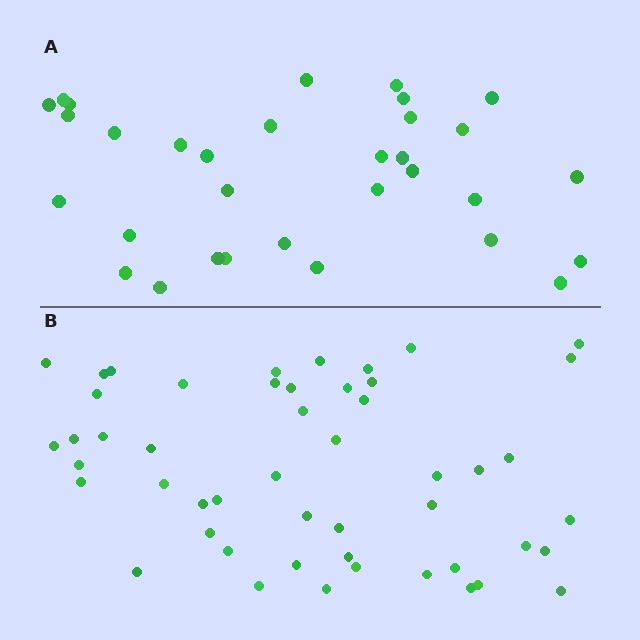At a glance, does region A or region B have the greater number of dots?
Region B (the bottom region) has more dots.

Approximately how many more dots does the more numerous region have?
Region B has approximately 20 more dots than region A.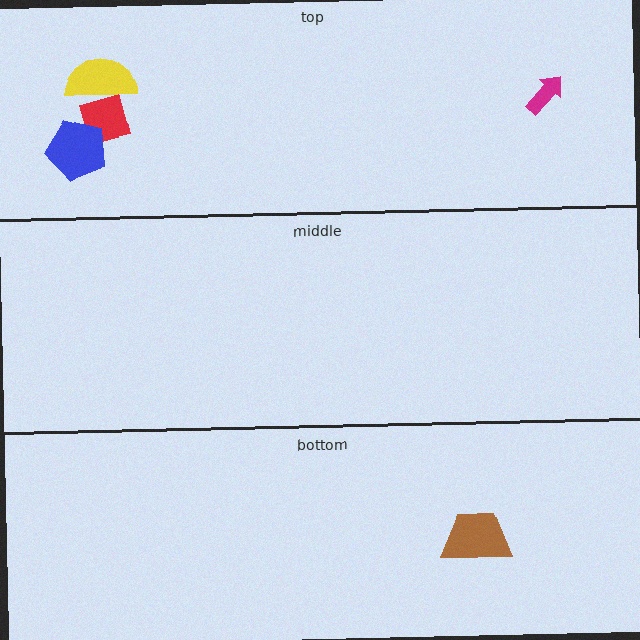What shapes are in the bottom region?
The brown trapezoid.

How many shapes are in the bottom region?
1.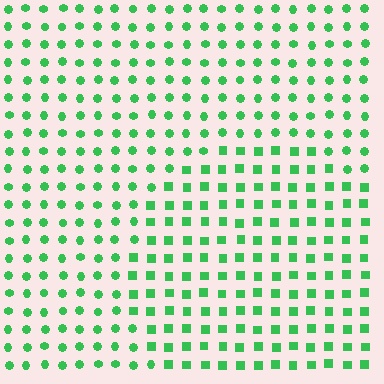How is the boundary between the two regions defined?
The boundary is defined by a change in element shape: squares inside vs. circles outside. All elements share the same color and spacing.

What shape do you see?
I see a circle.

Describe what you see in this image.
The image is filled with small green elements arranged in a uniform grid. A circle-shaped region contains squares, while the surrounding area contains circles. The boundary is defined purely by the change in element shape.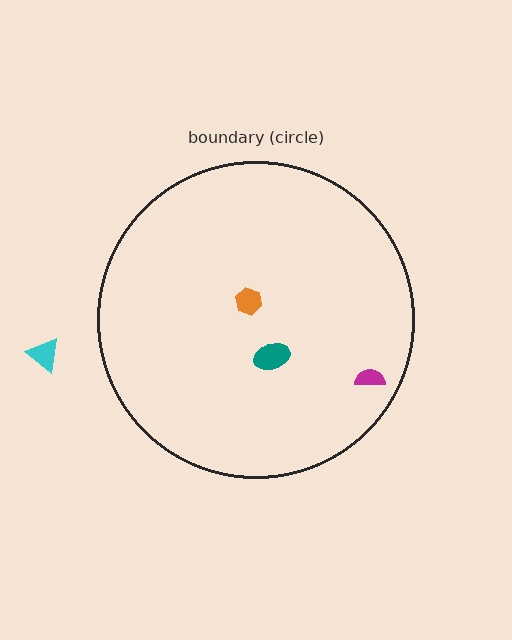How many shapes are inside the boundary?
3 inside, 1 outside.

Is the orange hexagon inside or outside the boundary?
Inside.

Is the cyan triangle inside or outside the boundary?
Outside.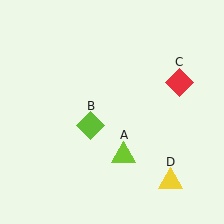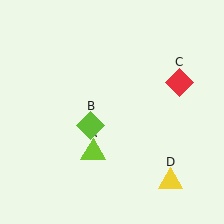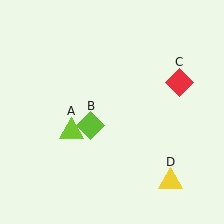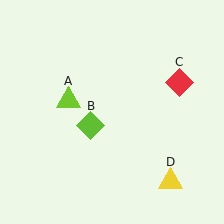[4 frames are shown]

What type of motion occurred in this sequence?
The lime triangle (object A) rotated clockwise around the center of the scene.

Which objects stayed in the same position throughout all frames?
Lime diamond (object B) and red diamond (object C) and yellow triangle (object D) remained stationary.